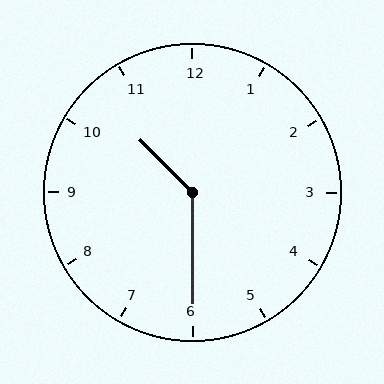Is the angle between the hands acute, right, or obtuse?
It is obtuse.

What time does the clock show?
10:30.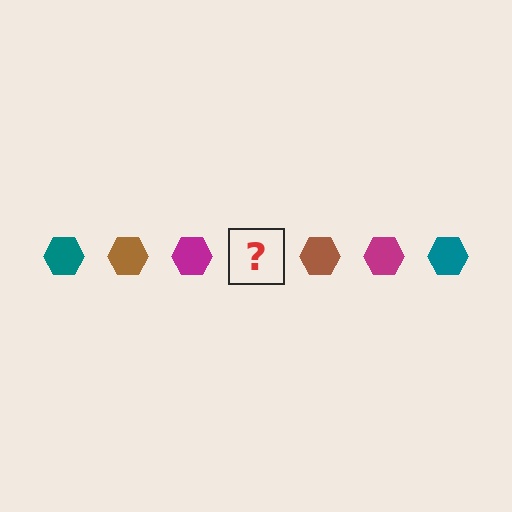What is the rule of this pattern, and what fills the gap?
The rule is that the pattern cycles through teal, brown, magenta hexagons. The gap should be filled with a teal hexagon.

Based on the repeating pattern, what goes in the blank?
The blank should be a teal hexagon.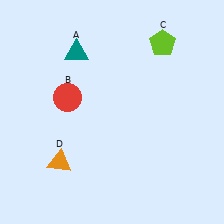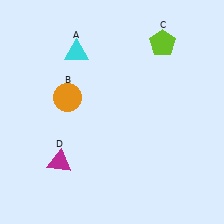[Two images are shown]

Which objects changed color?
A changed from teal to cyan. B changed from red to orange. D changed from orange to magenta.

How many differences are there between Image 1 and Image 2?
There are 3 differences between the two images.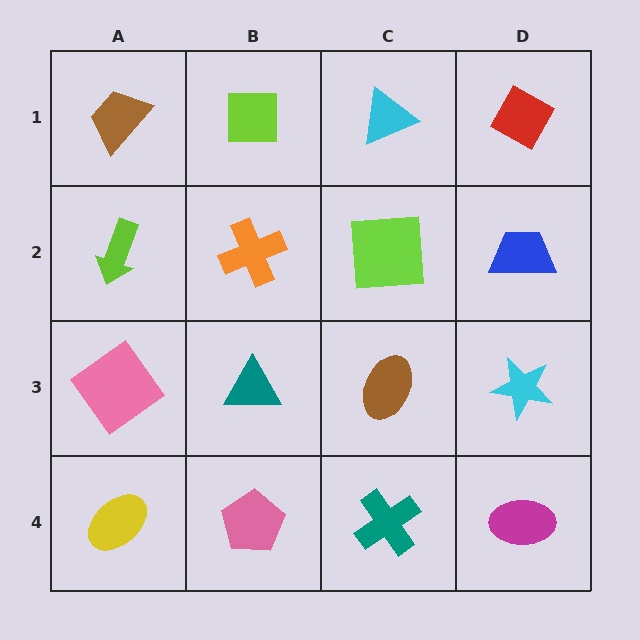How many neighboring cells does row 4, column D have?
2.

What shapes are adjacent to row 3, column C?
A lime square (row 2, column C), a teal cross (row 4, column C), a teal triangle (row 3, column B), a cyan star (row 3, column D).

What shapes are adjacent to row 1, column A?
A lime arrow (row 2, column A), a lime square (row 1, column B).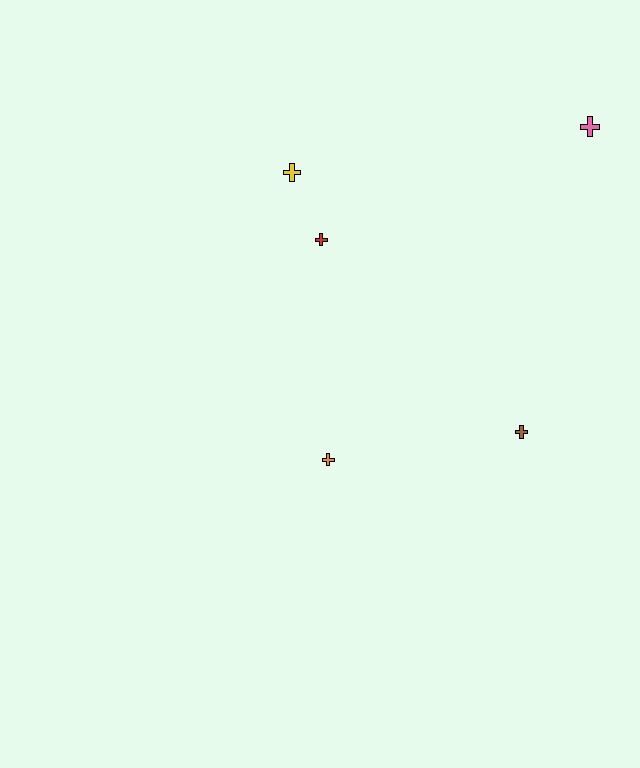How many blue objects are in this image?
There are no blue objects.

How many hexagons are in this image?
There are no hexagons.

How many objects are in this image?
There are 5 objects.